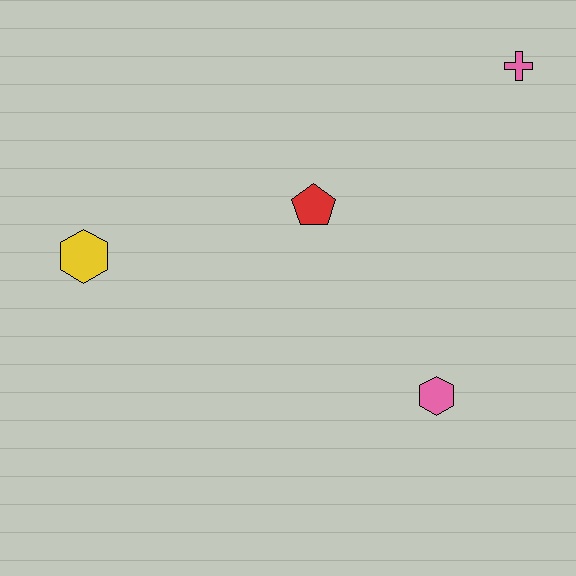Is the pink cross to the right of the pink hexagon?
Yes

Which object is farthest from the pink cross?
The yellow hexagon is farthest from the pink cross.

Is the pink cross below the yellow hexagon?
No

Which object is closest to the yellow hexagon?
The red pentagon is closest to the yellow hexagon.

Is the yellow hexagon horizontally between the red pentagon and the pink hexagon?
No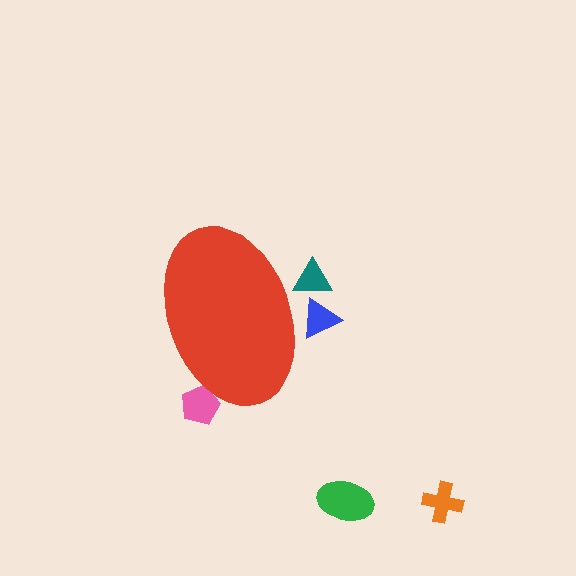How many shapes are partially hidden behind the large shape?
3 shapes are partially hidden.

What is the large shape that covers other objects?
A red ellipse.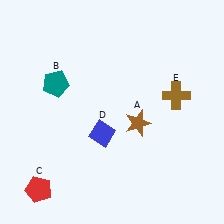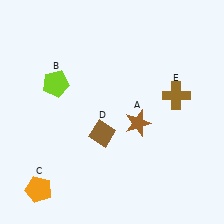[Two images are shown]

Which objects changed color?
B changed from teal to lime. C changed from red to orange. D changed from blue to brown.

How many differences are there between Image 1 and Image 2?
There are 3 differences between the two images.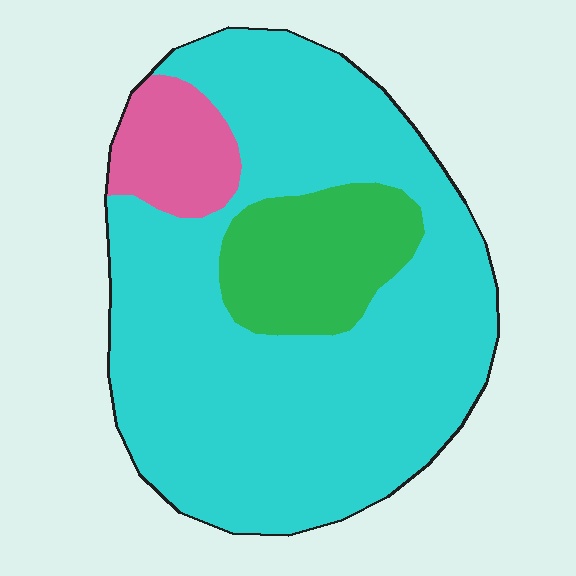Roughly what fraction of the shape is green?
Green covers around 15% of the shape.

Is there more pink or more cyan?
Cyan.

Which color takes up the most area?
Cyan, at roughly 75%.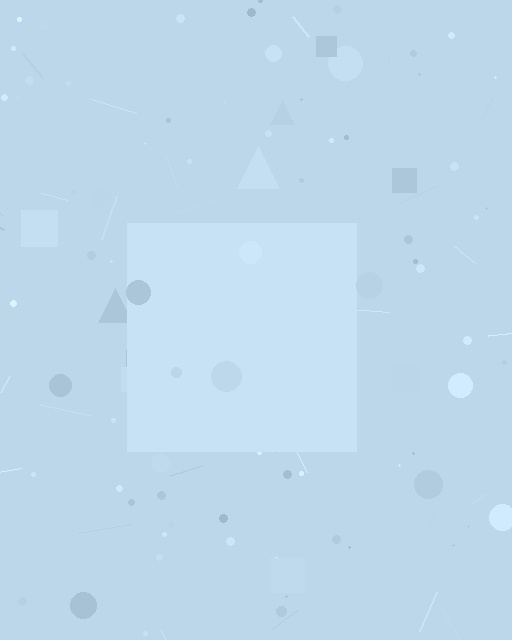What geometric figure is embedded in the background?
A square is embedded in the background.